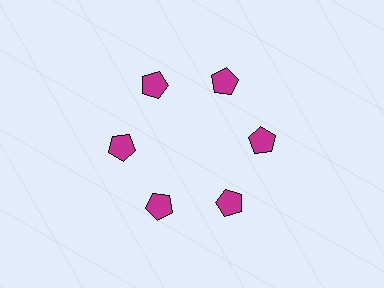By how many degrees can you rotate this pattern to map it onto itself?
The pattern maps onto itself every 60 degrees of rotation.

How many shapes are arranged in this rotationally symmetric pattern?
There are 6 shapes, arranged in 6 groups of 1.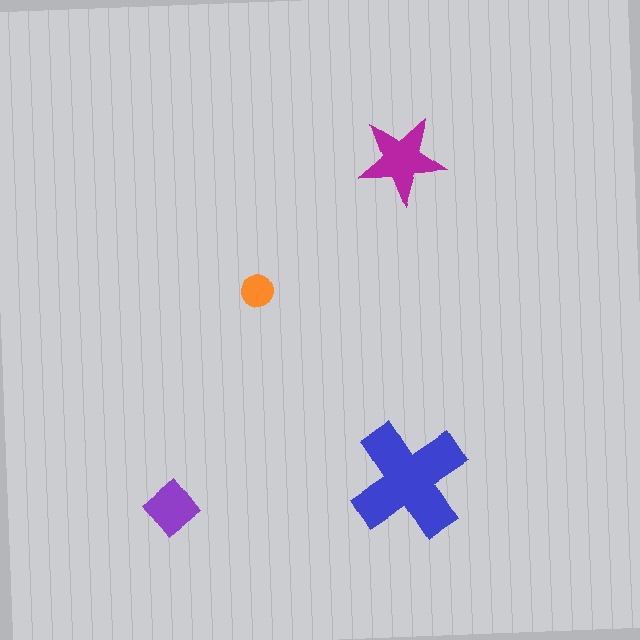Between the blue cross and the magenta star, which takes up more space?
The blue cross.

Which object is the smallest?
The orange circle.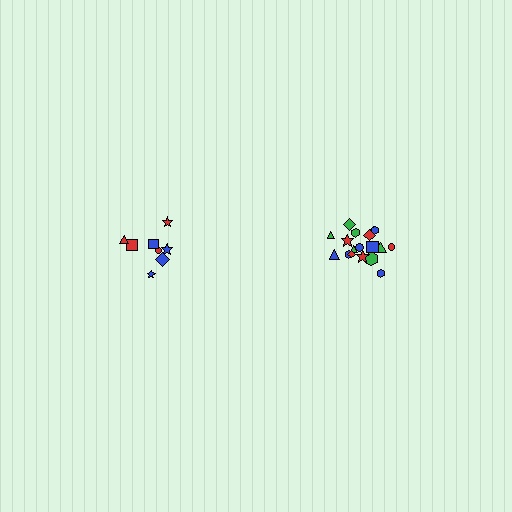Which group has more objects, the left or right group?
The right group.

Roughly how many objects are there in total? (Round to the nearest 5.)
Roughly 25 objects in total.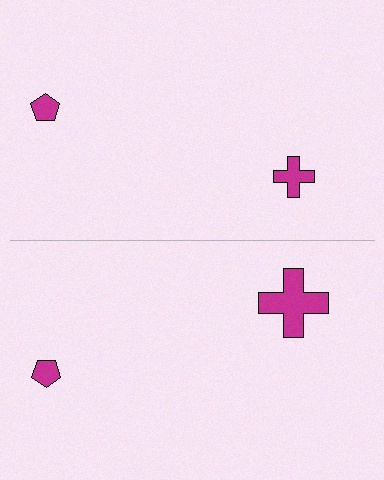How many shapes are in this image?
There are 4 shapes in this image.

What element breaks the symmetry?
The magenta cross on the bottom side has a different size than its mirror counterpart.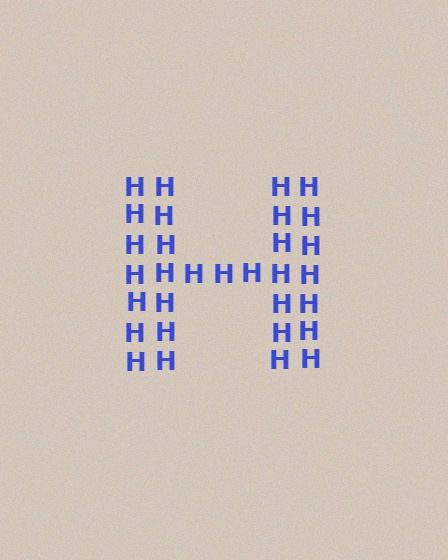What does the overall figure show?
The overall figure shows the letter H.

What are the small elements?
The small elements are letter H's.